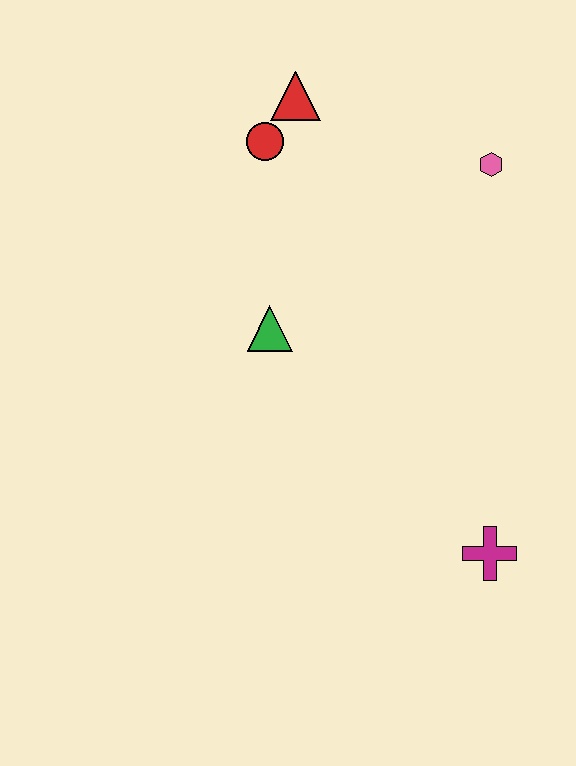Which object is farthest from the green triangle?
The magenta cross is farthest from the green triangle.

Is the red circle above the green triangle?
Yes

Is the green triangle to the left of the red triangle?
Yes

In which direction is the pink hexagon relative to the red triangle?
The pink hexagon is to the right of the red triangle.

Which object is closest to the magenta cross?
The green triangle is closest to the magenta cross.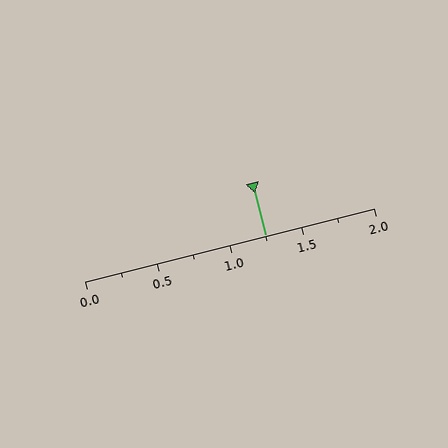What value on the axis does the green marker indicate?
The marker indicates approximately 1.25.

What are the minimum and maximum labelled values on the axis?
The axis runs from 0.0 to 2.0.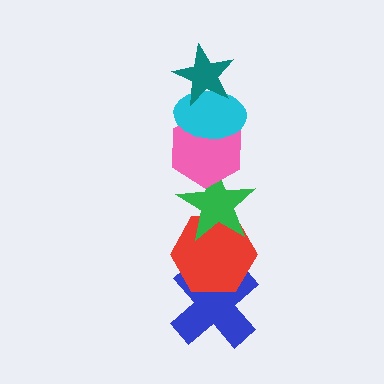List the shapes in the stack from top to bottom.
From top to bottom: the teal star, the cyan ellipse, the pink hexagon, the green star, the red hexagon, the blue cross.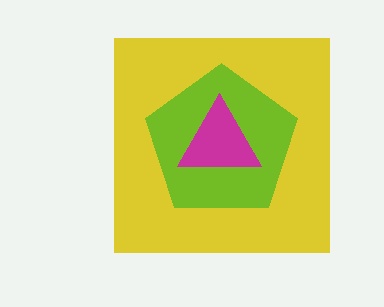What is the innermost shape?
The magenta triangle.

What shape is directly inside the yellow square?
The lime pentagon.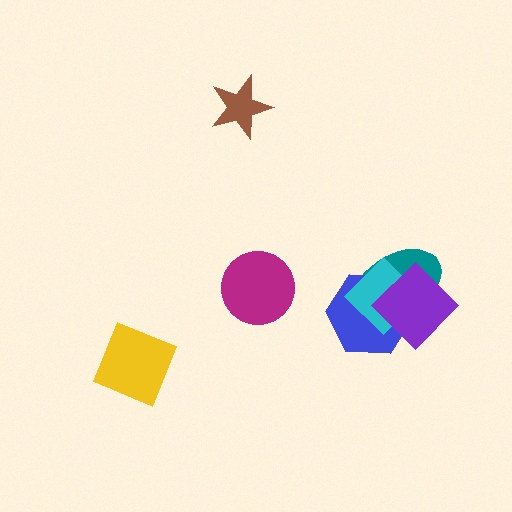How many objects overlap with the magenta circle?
0 objects overlap with the magenta circle.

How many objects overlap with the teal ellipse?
3 objects overlap with the teal ellipse.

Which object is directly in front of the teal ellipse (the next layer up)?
The blue hexagon is directly in front of the teal ellipse.